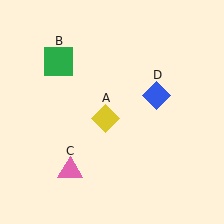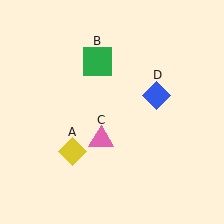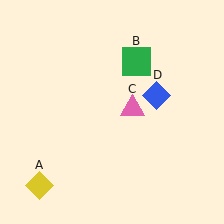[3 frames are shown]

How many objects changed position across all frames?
3 objects changed position: yellow diamond (object A), green square (object B), pink triangle (object C).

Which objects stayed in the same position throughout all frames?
Blue diamond (object D) remained stationary.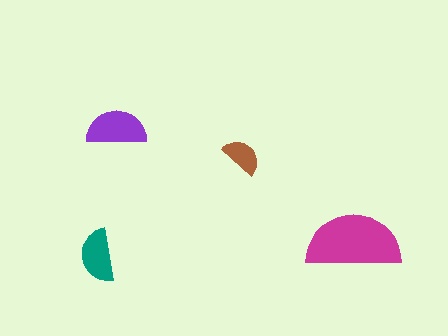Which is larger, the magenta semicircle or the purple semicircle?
The magenta one.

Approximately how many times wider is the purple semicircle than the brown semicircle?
About 1.5 times wider.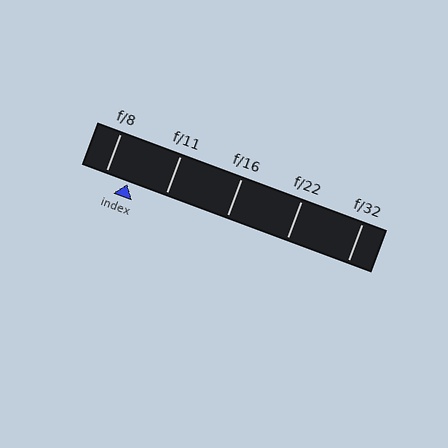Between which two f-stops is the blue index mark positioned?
The index mark is between f/8 and f/11.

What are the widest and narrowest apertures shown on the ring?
The widest aperture shown is f/8 and the narrowest is f/32.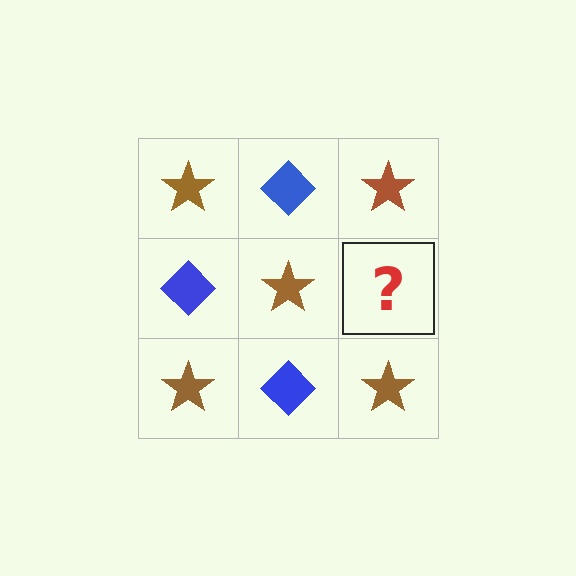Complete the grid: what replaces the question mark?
The question mark should be replaced with a blue diamond.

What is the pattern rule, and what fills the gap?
The rule is that it alternates brown star and blue diamond in a checkerboard pattern. The gap should be filled with a blue diamond.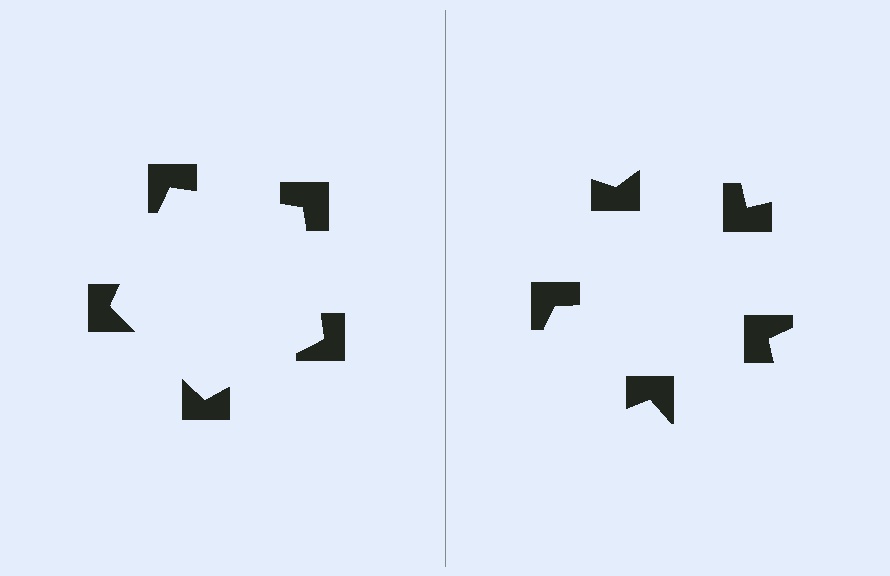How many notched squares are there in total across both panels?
10 — 5 on each side.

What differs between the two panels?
The notched squares are positioned identically on both sides; only the wedge orientations differ. On the left they align to a pentagon; on the right they are misaligned.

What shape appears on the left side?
An illusory pentagon.